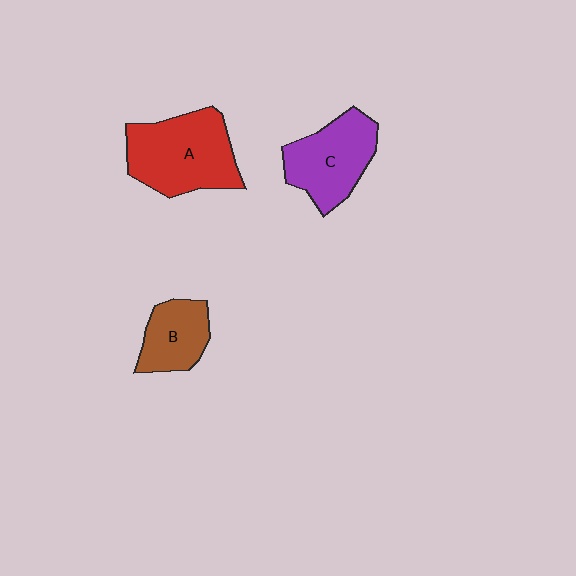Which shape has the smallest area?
Shape B (brown).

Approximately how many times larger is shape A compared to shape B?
Approximately 1.8 times.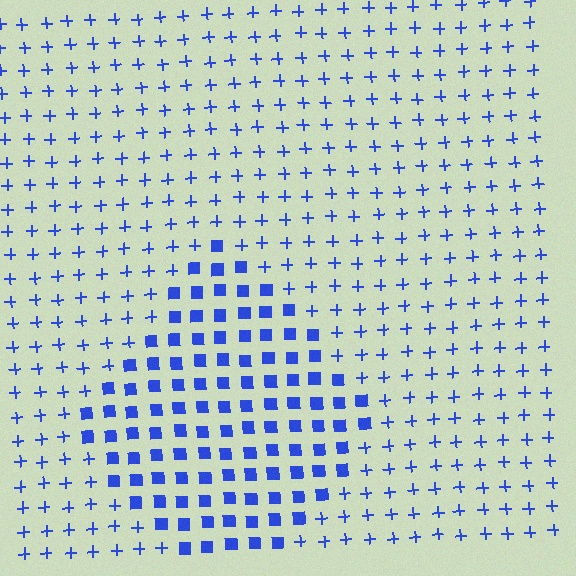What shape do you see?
I see a diamond.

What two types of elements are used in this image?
The image uses squares inside the diamond region and plus signs outside it.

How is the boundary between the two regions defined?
The boundary is defined by a change in element shape: squares inside vs. plus signs outside. All elements share the same color and spacing.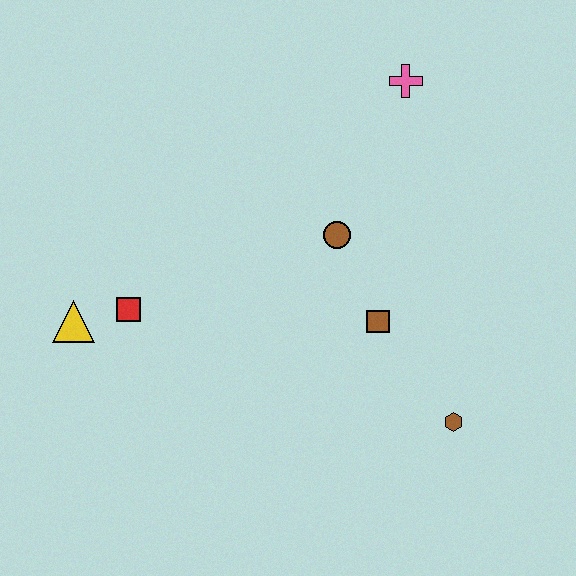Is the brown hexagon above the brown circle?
No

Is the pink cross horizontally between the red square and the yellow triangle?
No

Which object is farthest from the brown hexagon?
The yellow triangle is farthest from the brown hexagon.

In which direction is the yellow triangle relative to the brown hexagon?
The yellow triangle is to the left of the brown hexagon.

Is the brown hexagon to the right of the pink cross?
Yes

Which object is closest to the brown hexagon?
The brown square is closest to the brown hexagon.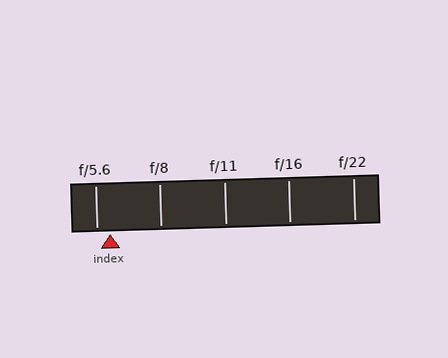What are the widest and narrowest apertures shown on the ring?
The widest aperture shown is f/5.6 and the narrowest is f/22.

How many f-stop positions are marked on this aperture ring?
There are 5 f-stop positions marked.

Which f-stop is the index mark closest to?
The index mark is closest to f/5.6.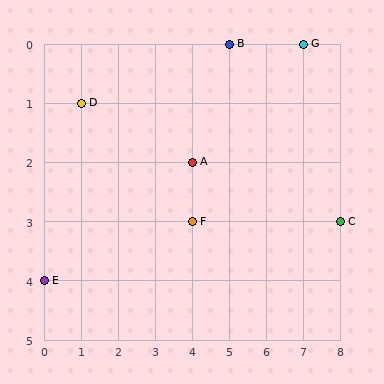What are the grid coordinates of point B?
Point B is at grid coordinates (5, 0).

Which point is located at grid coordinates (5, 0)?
Point B is at (5, 0).